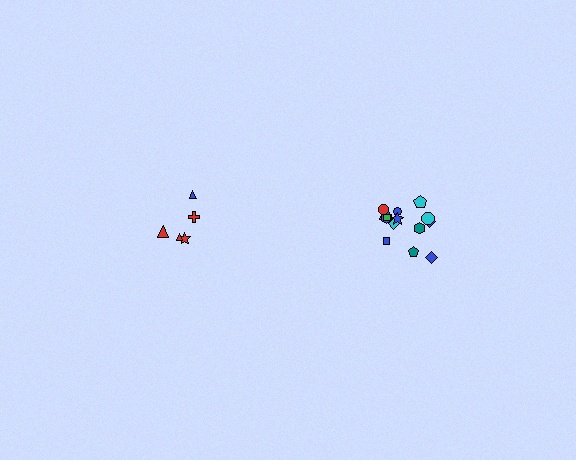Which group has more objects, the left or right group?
The right group.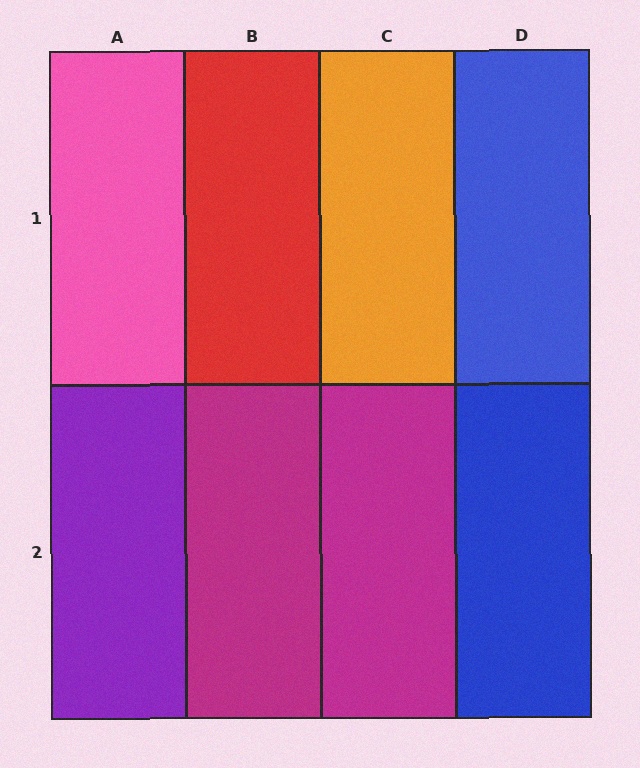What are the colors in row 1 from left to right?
Pink, red, orange, blue.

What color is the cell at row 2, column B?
Magenta.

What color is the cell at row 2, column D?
Blue.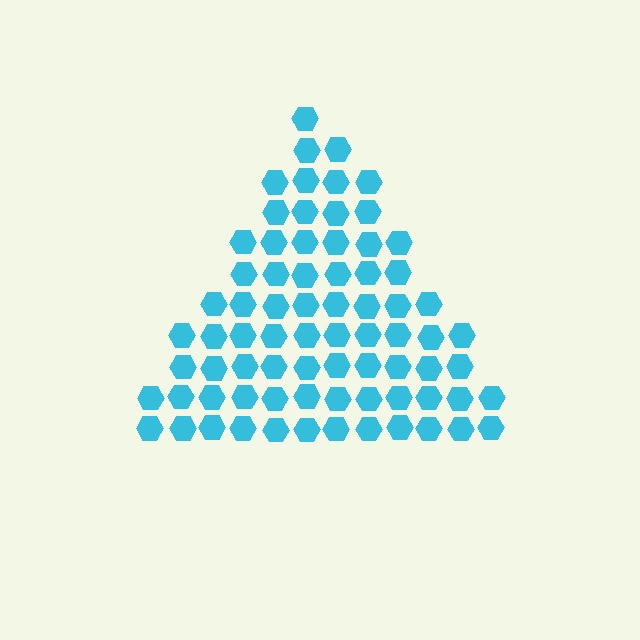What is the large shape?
The large shape is a triangle.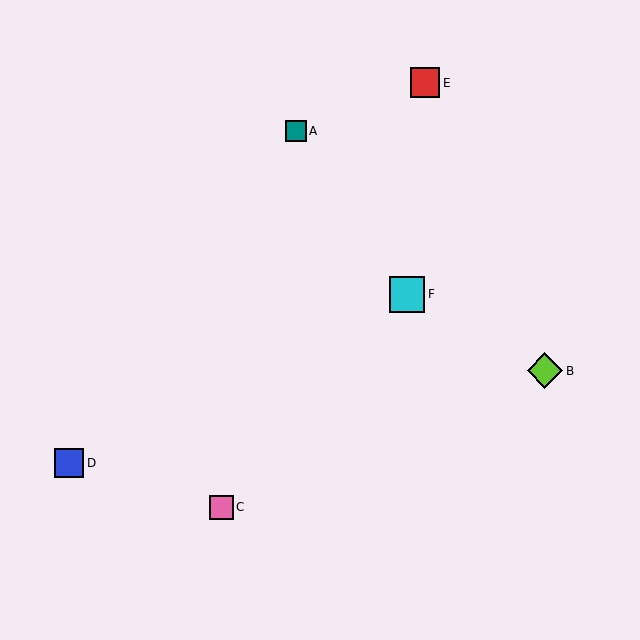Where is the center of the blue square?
The center of the blue square is at (69, 463).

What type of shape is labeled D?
Shape D is a blue square.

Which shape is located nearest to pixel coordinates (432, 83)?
The red square (labeled E) at (425, 83) is nearest to that location.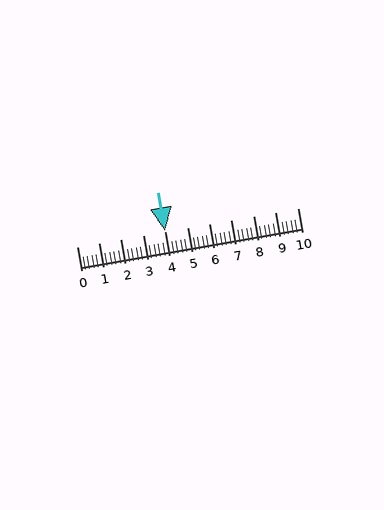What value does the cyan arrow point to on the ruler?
The cyan arrow points to approximately 4.0.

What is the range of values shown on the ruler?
The ruler shows values from 0 to 10.